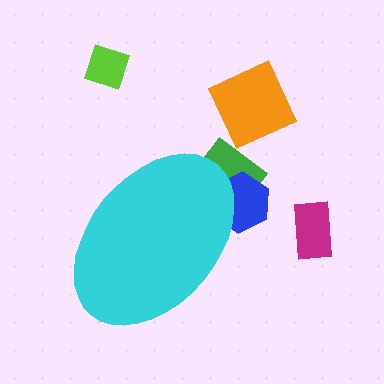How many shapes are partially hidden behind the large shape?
2 shapes are partially hidden.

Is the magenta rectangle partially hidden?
No, the magenta rectangle is fully visible.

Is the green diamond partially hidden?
Yes, the green diamond is partially hidden behind the cyan ellipse.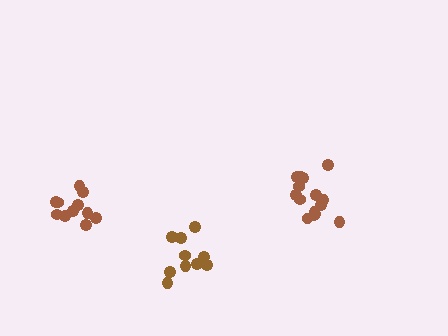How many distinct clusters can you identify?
There are 3 distinct clusters.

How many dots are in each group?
Group 1: 11 dots, Group 2: 15 dots, Group 3: 10 dots (36 total).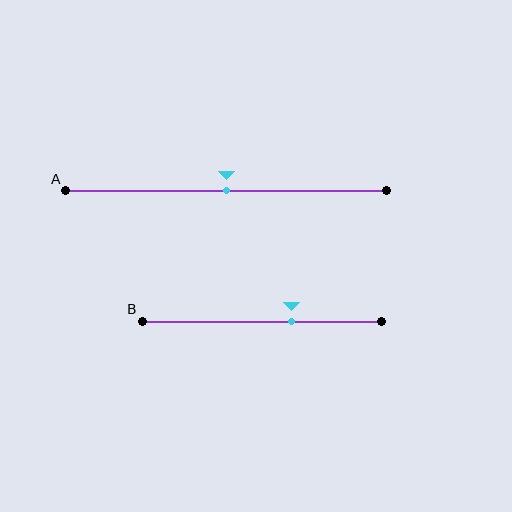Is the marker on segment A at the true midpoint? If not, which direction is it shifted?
Yes, the marker on segment A is at the true midpoint.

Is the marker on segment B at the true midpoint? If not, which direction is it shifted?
No, the marker on segment B is shifted to the right by about 12% of the segment length.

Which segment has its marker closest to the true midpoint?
Segment A has its marker closest to the true midpoint.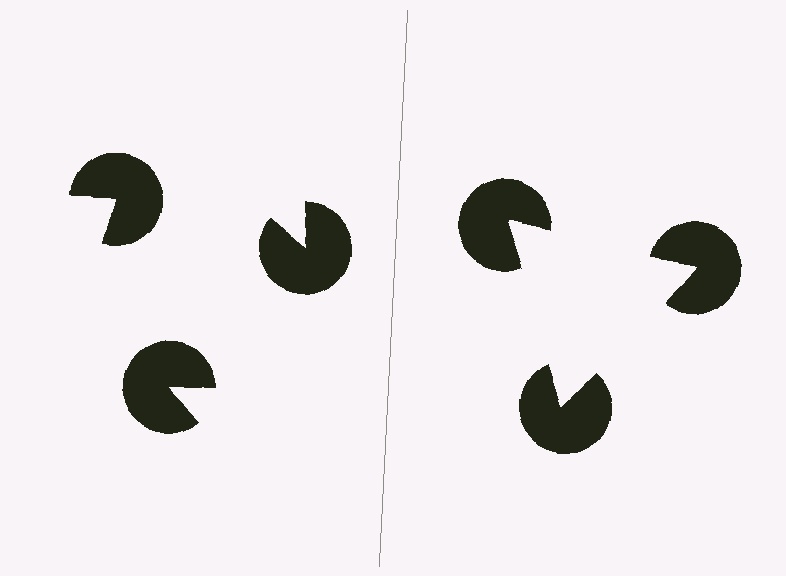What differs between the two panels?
The pac-man discs are positioned identically on both sides; only the wedge orientations differ. On the right they align to a triangle; on the left they are misaligned.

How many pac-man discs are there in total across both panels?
6 — 3 on each side.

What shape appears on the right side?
An illusory triangle.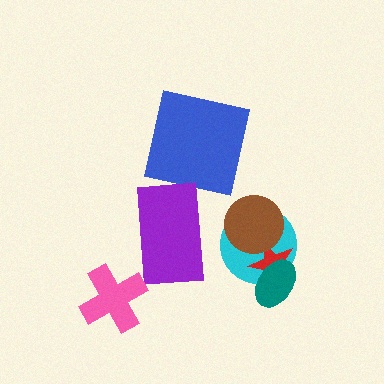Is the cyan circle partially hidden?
Yes, it is partially covered by another shape.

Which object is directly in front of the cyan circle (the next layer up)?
The red star is directly in front of the cyan circle.